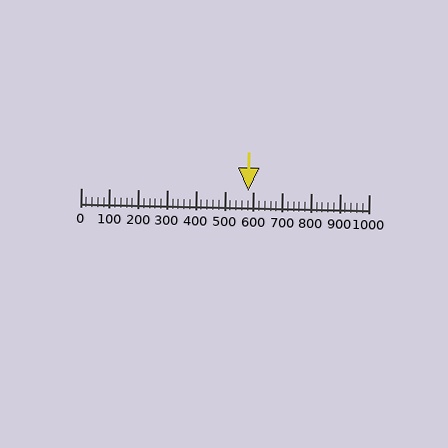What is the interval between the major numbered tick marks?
The major tick marks are spaced 100 units apart.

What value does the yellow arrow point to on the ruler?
The yellow arrow points to approximately 580.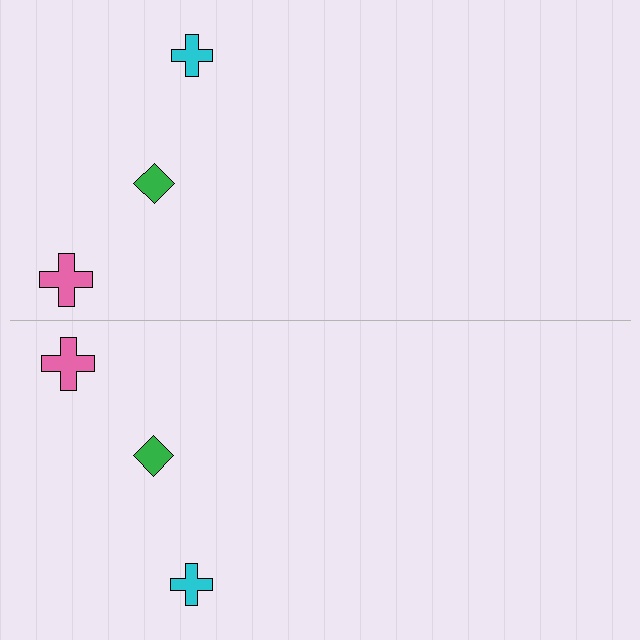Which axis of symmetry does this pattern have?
The pattern has a horizontal axis of symmetry running through the center of the image.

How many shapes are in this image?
There are 6 shapes in this image.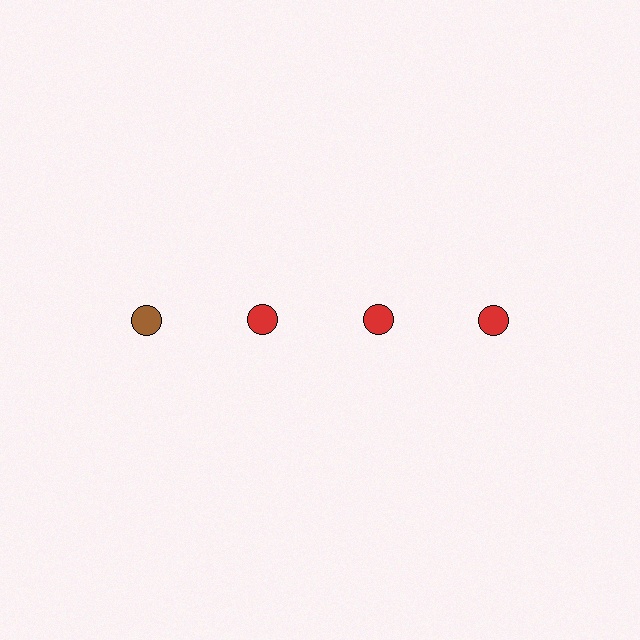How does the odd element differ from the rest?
It has a different color: brown instead of red.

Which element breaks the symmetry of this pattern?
The brown circle in the top row, leftmost column breaks the symmetry. All other shapes are red circles.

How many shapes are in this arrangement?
There are 4 shapes arranged in a grid pattern.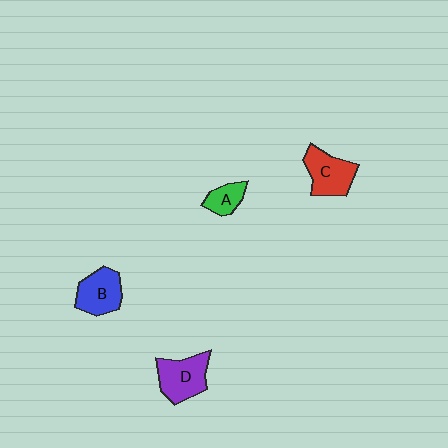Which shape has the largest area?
Shape D (purple).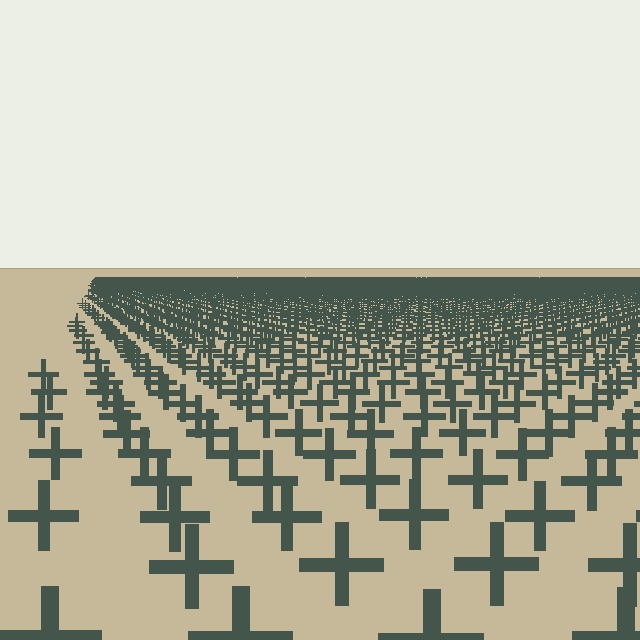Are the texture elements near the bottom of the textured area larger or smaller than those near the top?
Larger. Near the bottom, elements are closer to the viewer and appear at a bigger on-screen size.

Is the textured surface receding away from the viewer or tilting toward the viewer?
The surface is receding away from the viewer. Texture elements get smaller and denser toward the top.